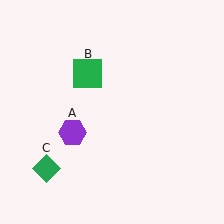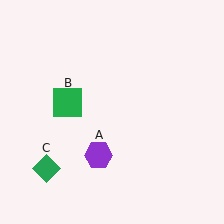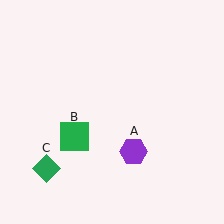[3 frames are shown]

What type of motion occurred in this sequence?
The purple hexagon (object A), green square (object B) rotated counterclockwise around the center of the scene.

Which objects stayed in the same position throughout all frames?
Green diamond (object C) remained stationary.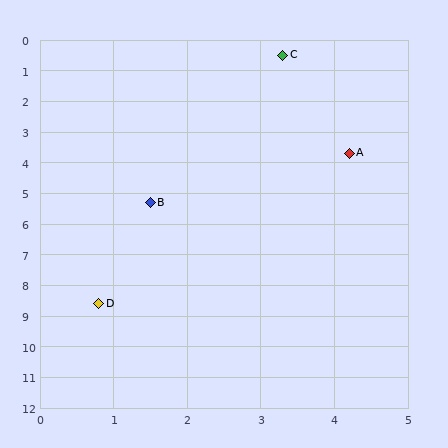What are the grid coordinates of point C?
Point C is at approximately (3.3, 0.5).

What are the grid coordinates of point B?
Point B is at approximately (1.5, 5.3).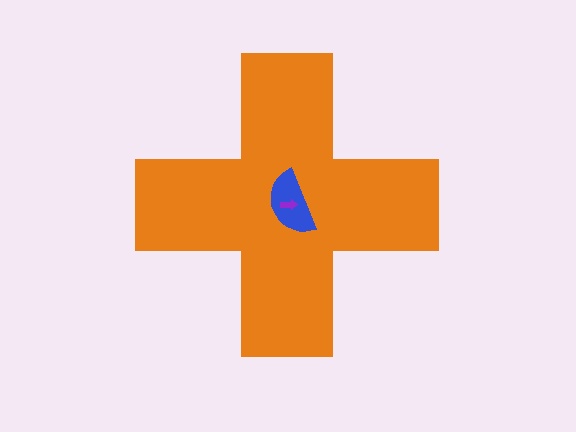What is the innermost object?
The purple arrow.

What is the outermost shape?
The orange cross.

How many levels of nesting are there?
3.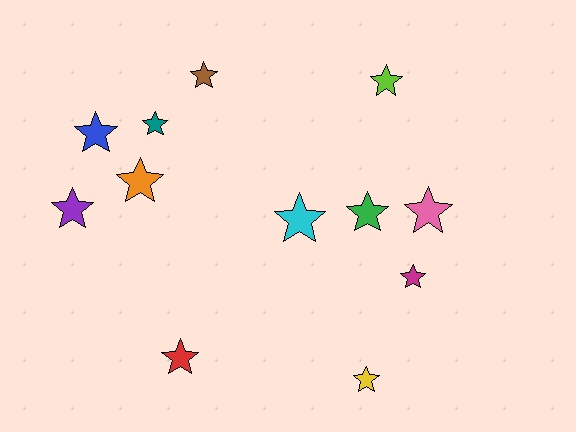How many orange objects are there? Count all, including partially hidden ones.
There is 1 orange object.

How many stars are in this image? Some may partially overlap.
There are 12 stars.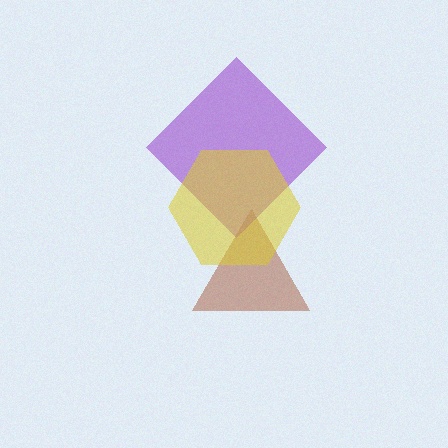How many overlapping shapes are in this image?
There are 3 overlapping shapes in the image.